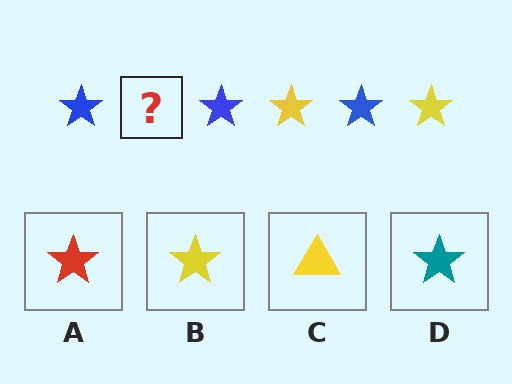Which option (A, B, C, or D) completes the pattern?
B.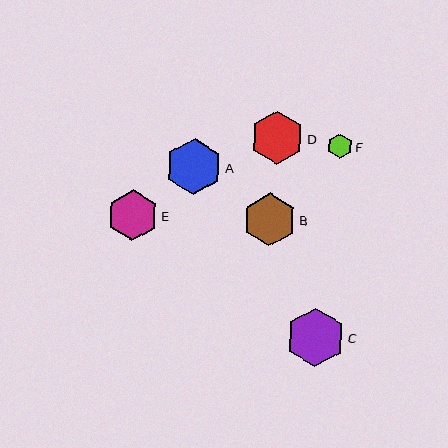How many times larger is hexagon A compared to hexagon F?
Hexagon A is approximately 2.3 times the size of hexagon F.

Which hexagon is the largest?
Hexagon C is the largest with a size of approximately 59 pixels.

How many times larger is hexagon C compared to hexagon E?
Hexagon C is approximately 1.2 times the size of hexagon E.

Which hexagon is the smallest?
Hexagon F is the smallest with a size of approximately 24 pixels.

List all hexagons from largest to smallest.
From largest to smallest: C, A, D, B, E, F.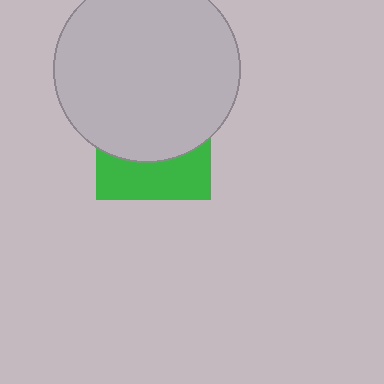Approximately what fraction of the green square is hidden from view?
Roughly 62% of the green square is hidden behind the light gray circle.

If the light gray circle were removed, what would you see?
You would see the complete green square.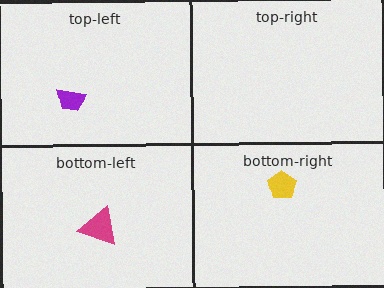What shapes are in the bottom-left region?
The magenta triangle.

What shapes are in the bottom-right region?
The yellow pentagon.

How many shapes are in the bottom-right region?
1.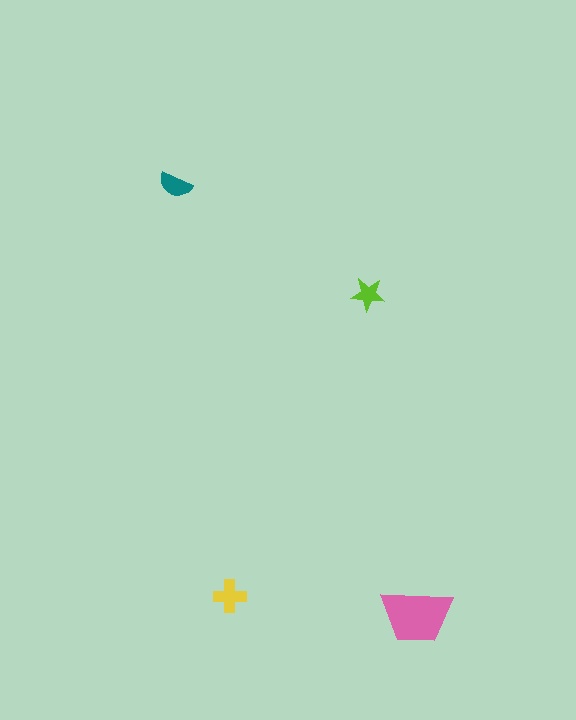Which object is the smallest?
The lime star.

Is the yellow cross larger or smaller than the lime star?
Larger.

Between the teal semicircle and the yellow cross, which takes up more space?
The yellow cross.